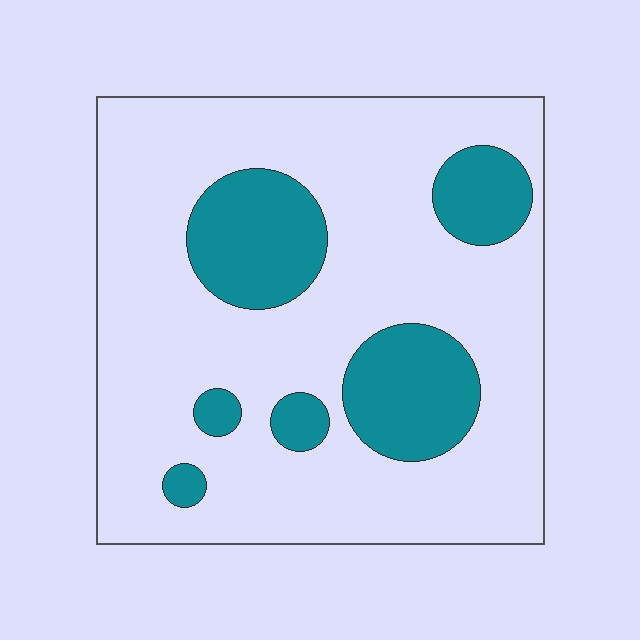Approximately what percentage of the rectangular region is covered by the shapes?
Approximately 20%.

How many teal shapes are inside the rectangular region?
6.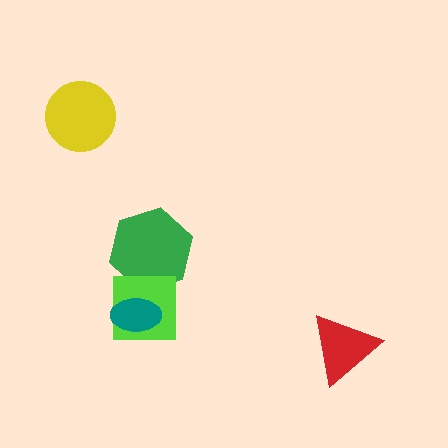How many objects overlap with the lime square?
2 objects overlap with the lime square.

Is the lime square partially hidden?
Yes, it is partially covered by another shape.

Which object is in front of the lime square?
The teal ellipse is in front of the lime square.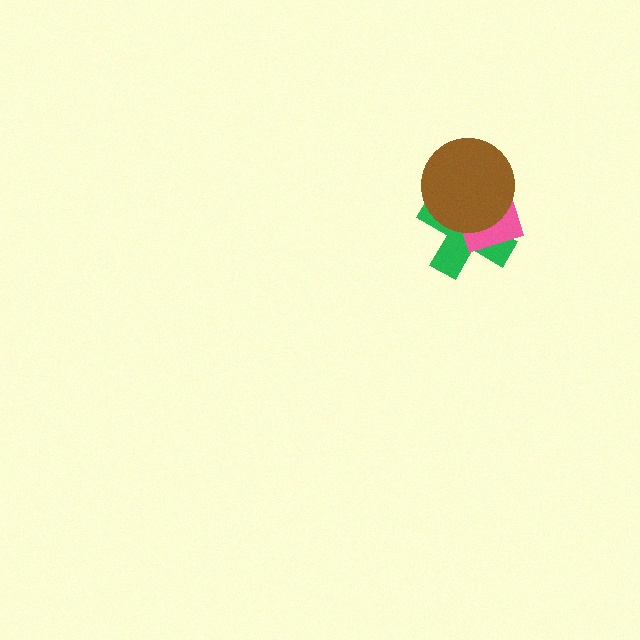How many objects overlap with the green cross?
2 objects overlap with the green cross.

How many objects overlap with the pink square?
2 objects overlap with the pink square.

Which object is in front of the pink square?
The brown circle is in front of the pink square.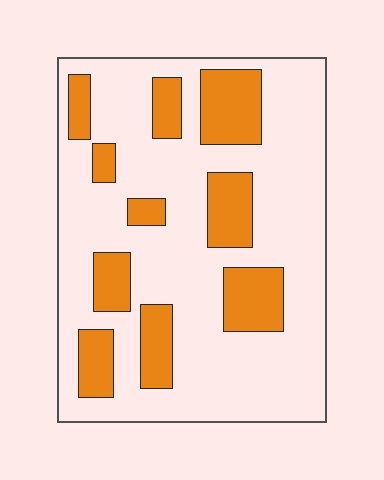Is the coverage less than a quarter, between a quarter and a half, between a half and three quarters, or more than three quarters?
Between a quarter and a half.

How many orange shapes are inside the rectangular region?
10.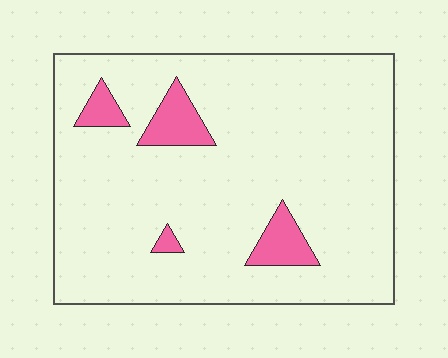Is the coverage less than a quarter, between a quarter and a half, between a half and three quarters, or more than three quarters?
Less than a quarter.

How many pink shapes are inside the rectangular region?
4.